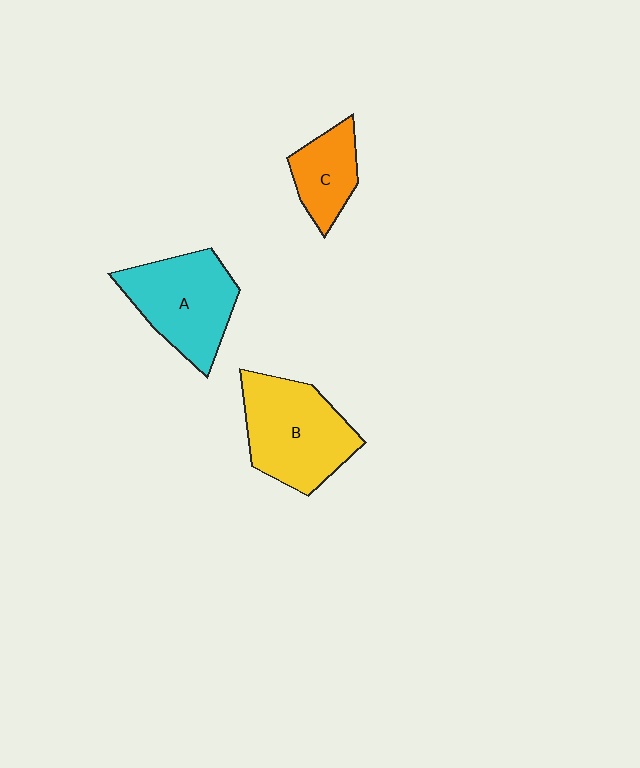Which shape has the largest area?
Shape B (yellow).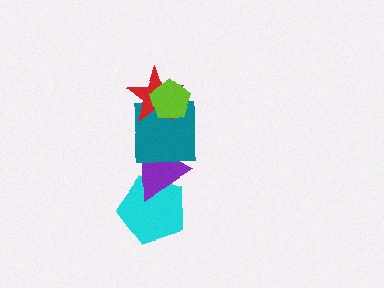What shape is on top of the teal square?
The red star is on top of the teal square.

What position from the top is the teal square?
The teal square is 3rd from the top.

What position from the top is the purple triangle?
The purple triangle is 4th from the top.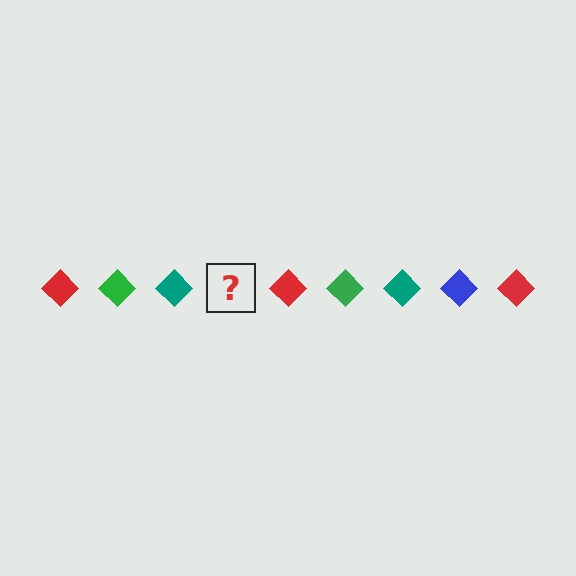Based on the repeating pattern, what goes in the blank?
The blank should be a blue diamond.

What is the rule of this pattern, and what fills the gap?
The rule is that the pattern cycles through red, green, teal, blue diamonds. The gap should be filled with a blue diamond.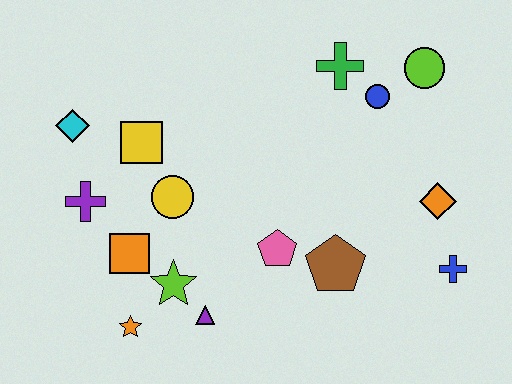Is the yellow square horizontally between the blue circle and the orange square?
Yes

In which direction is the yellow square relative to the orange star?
The yellow square is above the orange star.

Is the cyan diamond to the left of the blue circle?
Yes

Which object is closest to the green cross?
The blue circle is closest to the green cross.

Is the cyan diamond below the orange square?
No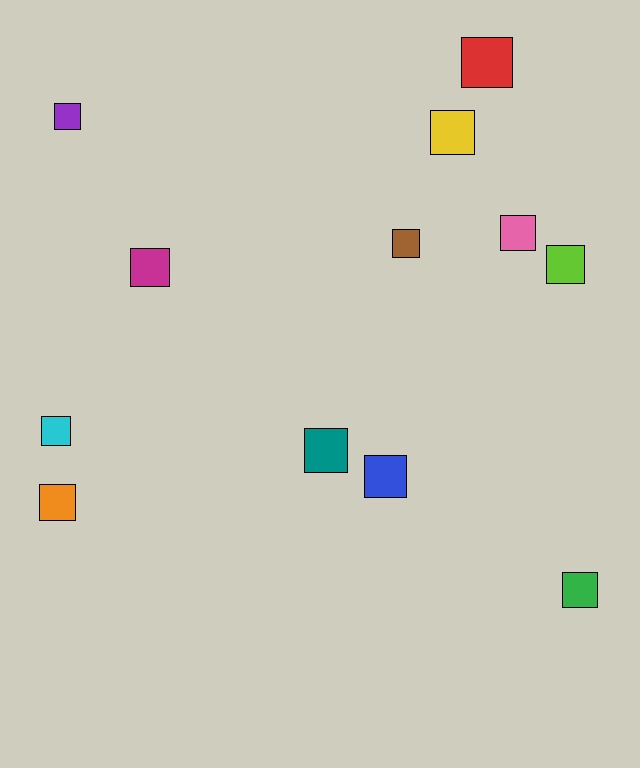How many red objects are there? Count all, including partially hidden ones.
There is 1 red object.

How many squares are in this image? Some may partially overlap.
There are 12 squares.